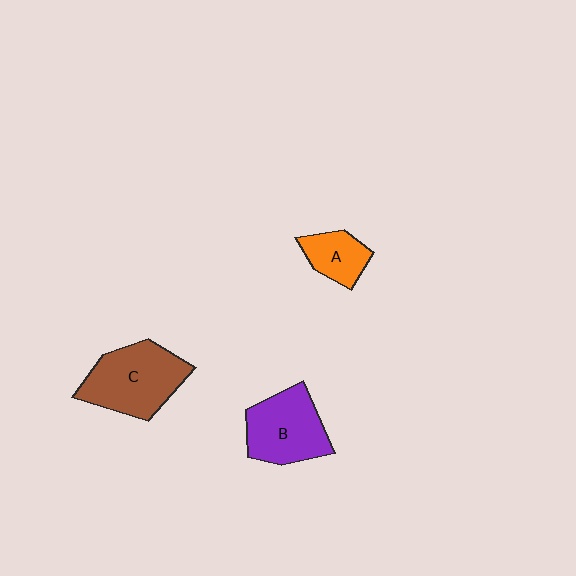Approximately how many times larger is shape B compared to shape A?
Approximately 1.8 times.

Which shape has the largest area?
Shape C (brown).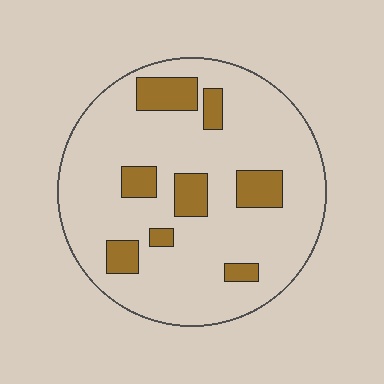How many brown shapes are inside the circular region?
8.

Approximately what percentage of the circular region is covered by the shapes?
Approximately 15%.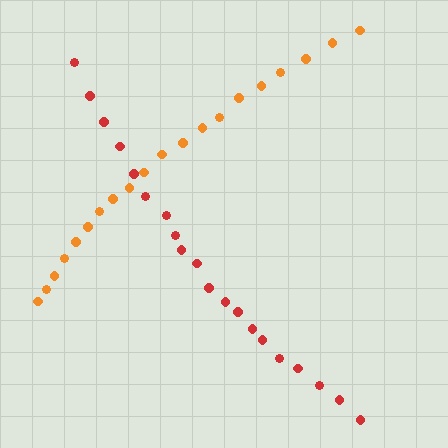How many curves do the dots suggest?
There are 2 distinct paths.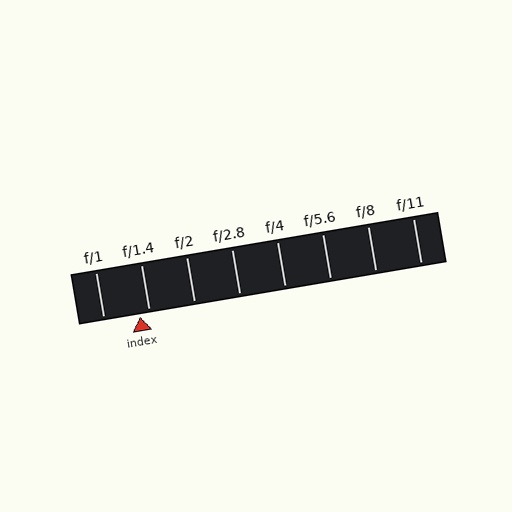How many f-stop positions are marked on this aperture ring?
There are 8 f-stop positions marked.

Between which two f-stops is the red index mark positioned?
The index mark is between f/1 and f/1.4.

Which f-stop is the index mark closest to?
The index mark is closest to f/1.4.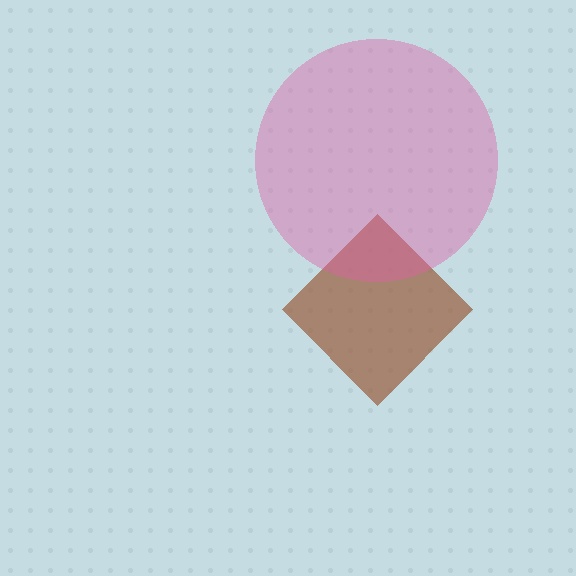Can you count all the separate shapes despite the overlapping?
Yes, there are 2 separate shapes.